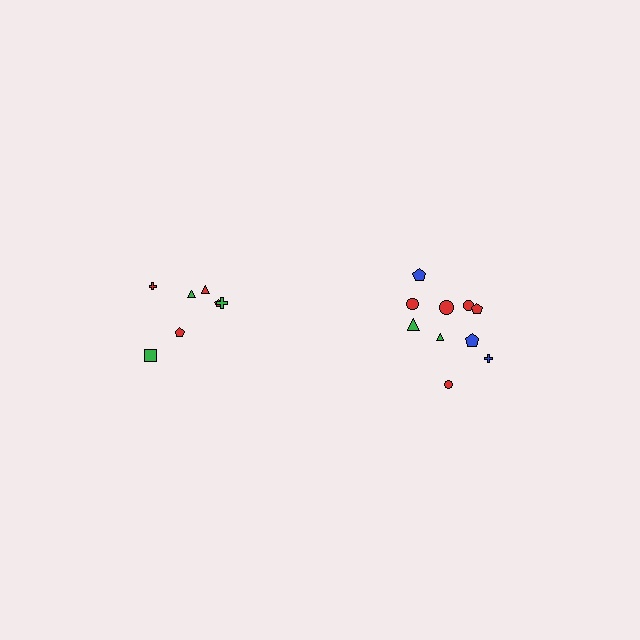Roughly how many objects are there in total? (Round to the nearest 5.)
Roughly 15 objects in total.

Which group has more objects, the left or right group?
The right group.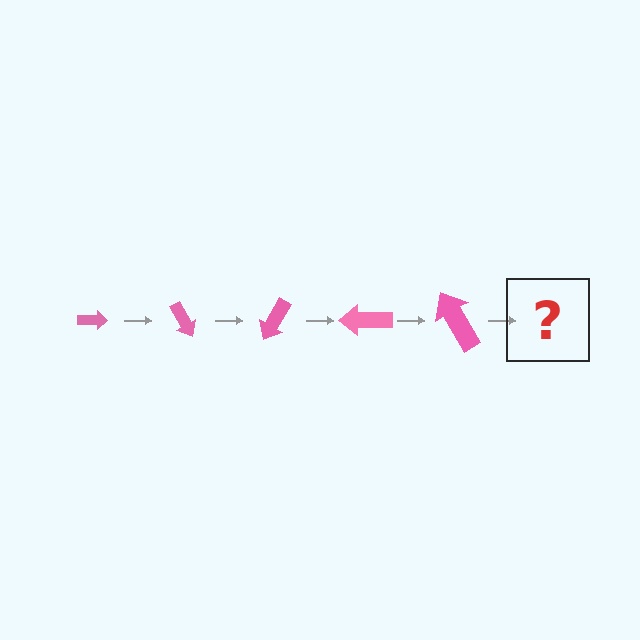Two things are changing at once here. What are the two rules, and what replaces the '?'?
The two rules are that the arrow grows larger each step and it rotates 60 degrees each step. The '?' should be an arrow, larger than the previous one and rotated 300 degrees from the start.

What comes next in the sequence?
The next element should be an arrow, larger than the previous one and rotated 300 degrees from the start.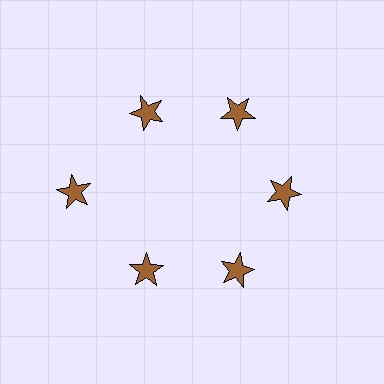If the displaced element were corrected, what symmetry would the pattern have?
It would have 6-fold rotational symmetry — the pattern would map onto itself every 60 degrees.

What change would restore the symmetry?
The symmetry would be restored by moving it inward, back onto the ring so that all 6 stars sit at equal angles and equal distance from the center.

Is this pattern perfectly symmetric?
No. The 6 brown stars are arranged in a ring, but one element near the 9 o'clock position is pushed outward from the center, breaking the 6-fold rotational symmetry.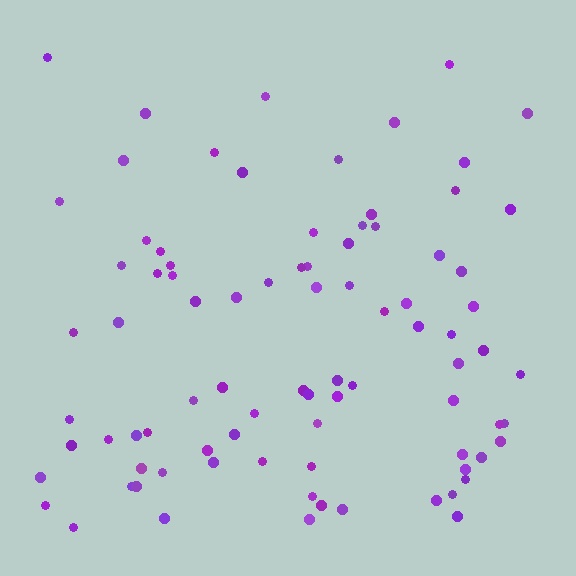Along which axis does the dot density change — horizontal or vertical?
Vertical.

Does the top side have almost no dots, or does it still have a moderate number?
Still a moderate number, just noticeably fewer than the bottom.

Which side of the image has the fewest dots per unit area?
The top.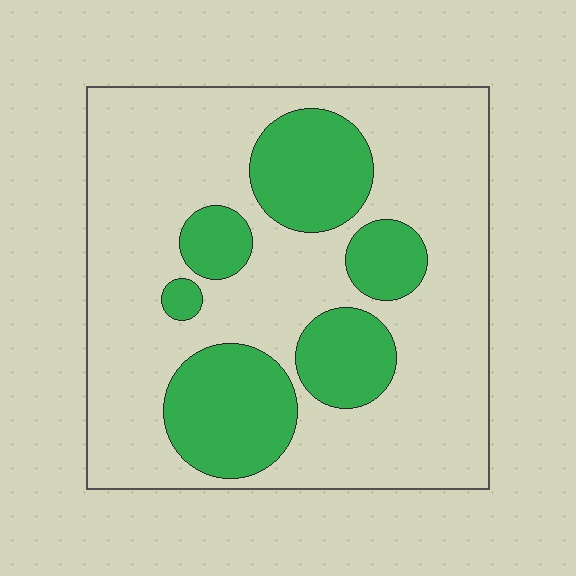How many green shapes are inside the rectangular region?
6.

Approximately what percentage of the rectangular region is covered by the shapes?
Approximately 30%.